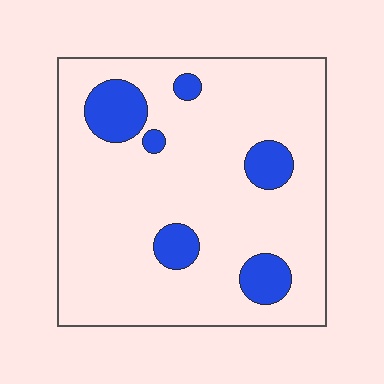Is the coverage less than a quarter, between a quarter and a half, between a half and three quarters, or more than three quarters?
Less than a quarter.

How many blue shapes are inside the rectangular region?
6.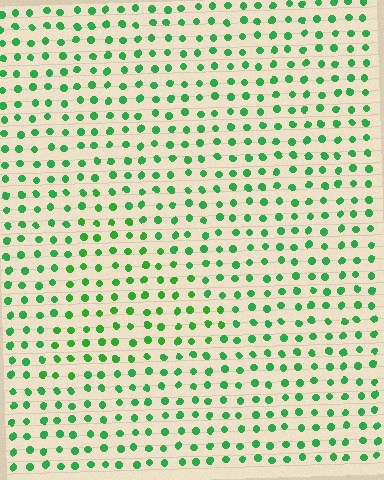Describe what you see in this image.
The image is filled with small green elements in a uniform arrangement. A triangle-shaped region is visible where the elements are tinted to a slightly different hue, forming a subtle color boundary.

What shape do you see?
I see a triangle.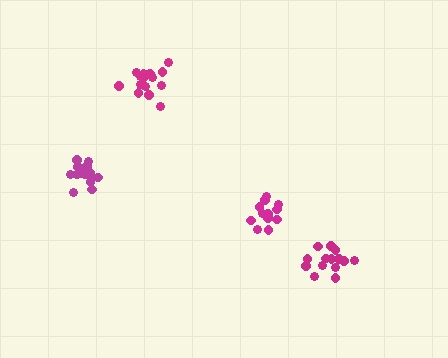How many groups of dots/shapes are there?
There are 4 groups.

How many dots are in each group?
Group 1: 14 dots, Group 2: 13 dots, Group 3: 18 dots, Group 4: 15 dots (60 total).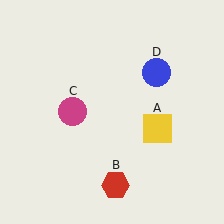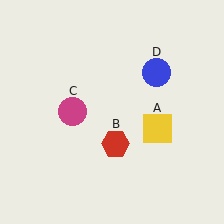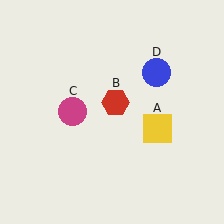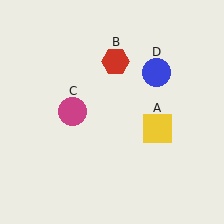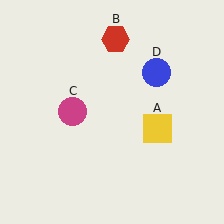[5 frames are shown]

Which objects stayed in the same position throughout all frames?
Yellow square (object A) and magenta circle (object C) and blue circle (object D) remained stationary.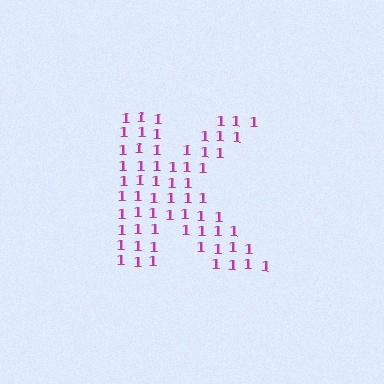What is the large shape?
The large shape is the letter K.